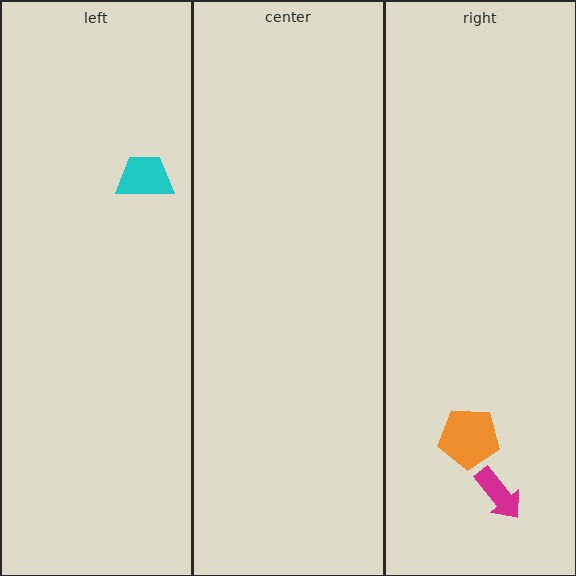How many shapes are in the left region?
1.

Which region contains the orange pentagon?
The right region.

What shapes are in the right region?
The orange pentagon, the magenta arrow.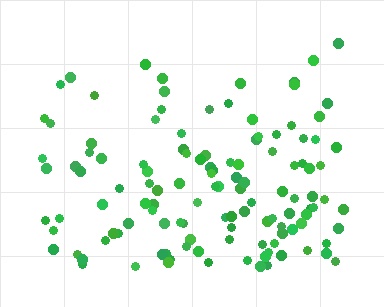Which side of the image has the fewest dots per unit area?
The top.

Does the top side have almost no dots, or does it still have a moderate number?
Still a moderate number, just noticeably fewer than the bottom.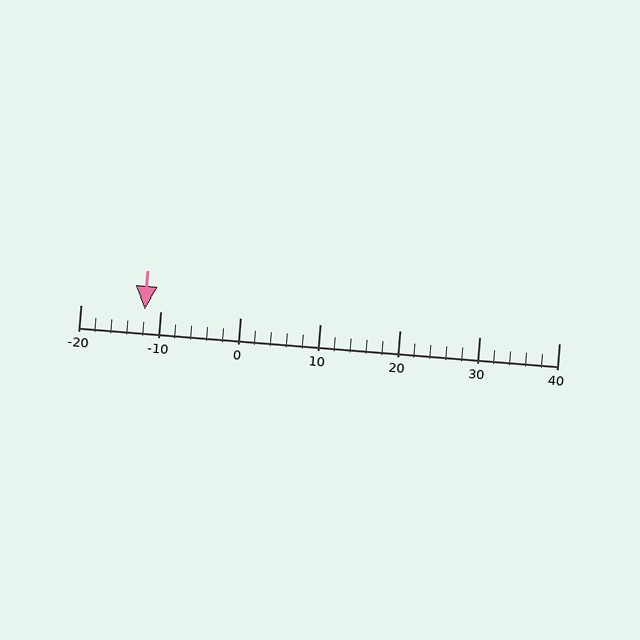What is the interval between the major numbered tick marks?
The major tick marks are spaced 10 units apart.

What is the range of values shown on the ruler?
The ruler shows values from -20 to 40.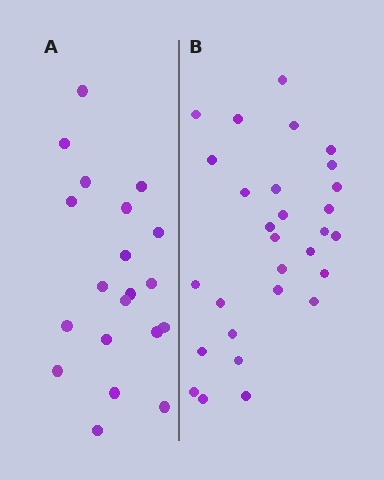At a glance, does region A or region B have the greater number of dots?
Region B (the right region) has more dots.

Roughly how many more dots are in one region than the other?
Region B has roughly 8 or so more dots than region A.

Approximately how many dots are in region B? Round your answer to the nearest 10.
About 30 dots. (The exact count is 29, which rounds to 30.)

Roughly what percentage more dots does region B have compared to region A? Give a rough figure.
About 45% more.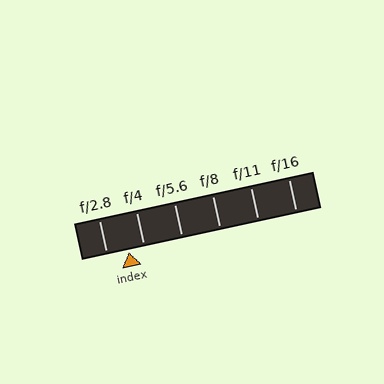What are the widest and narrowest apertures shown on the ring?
The widest aperture shown is f/2.8 and the narrowest is f/16.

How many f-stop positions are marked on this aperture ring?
There are 6 f-stop positions marked.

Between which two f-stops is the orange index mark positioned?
The index mark is between f/2.8 and f/4.